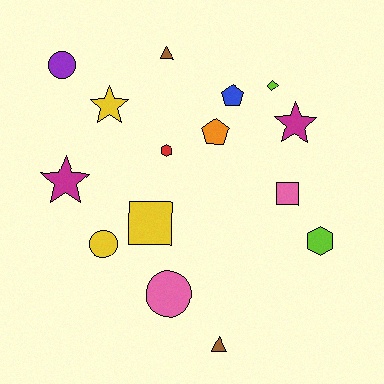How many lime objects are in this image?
There are 2 lime objects.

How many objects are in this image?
There are 15 objects.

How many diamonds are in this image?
There is 1 diamond.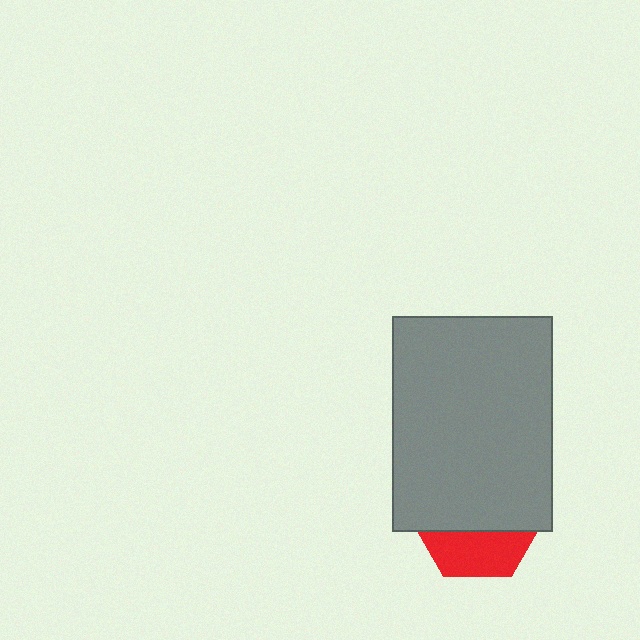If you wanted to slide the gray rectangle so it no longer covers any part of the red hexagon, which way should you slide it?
Slide it up — that is the most direct way to separate the two shapes.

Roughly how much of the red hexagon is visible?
A small part of it is visible (roughly 35%).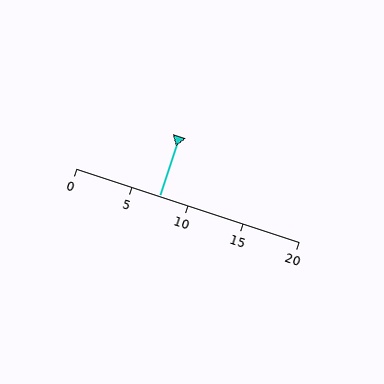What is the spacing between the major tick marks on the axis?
The major ticks are spaced 5 apart.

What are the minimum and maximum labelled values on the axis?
The axis runs from 0 to 20.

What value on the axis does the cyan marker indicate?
The marker indicates approximately 7.5.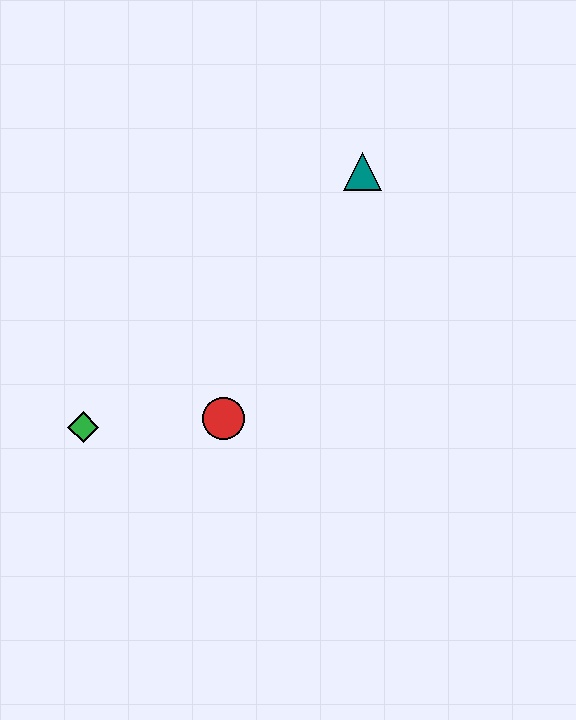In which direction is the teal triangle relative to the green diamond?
The teal triangle is to the right of the green diamond.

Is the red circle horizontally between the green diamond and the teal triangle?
Yes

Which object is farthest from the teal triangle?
The green diamond is farthest from the teal triangle.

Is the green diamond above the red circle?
No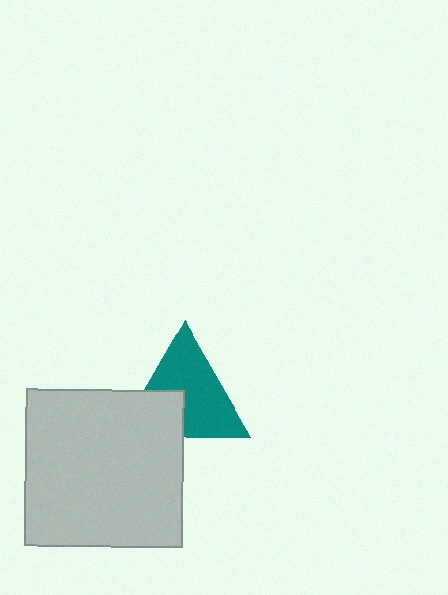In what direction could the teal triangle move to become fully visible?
The teal triangle could move up. That would shift it out from behind the light gray square entirely.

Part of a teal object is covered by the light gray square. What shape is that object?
It is a triangle.